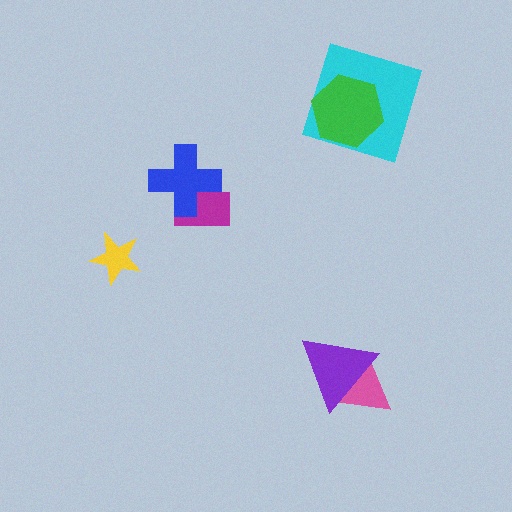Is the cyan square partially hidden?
Yes, it is partially covered by another shape.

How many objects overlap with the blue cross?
1 object overlaps with the blue cross.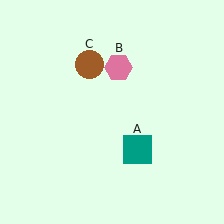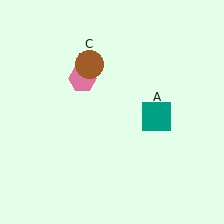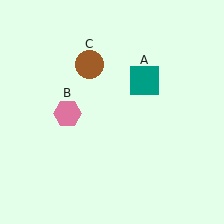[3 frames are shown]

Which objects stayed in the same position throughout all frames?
Brown circle (object C) remained stationary.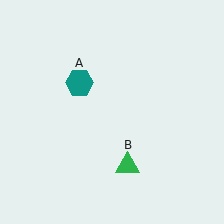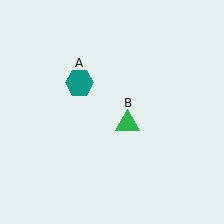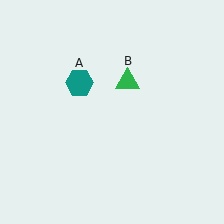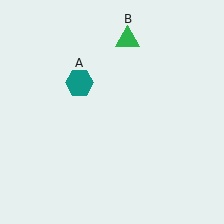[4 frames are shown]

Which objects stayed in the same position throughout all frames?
Teal hexagon (object A) remained stationary.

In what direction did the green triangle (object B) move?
The green triangle (object B) moved up.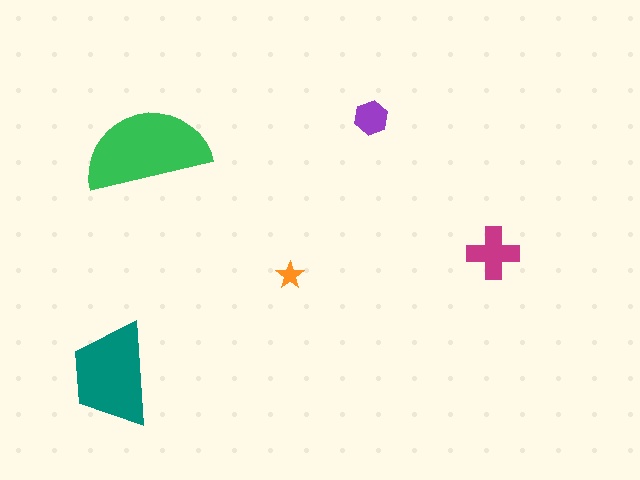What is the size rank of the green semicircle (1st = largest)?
1st.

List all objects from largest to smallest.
The green semicircle, the teal trapezoid, the magenta cross, the purple hexagon, the orange star.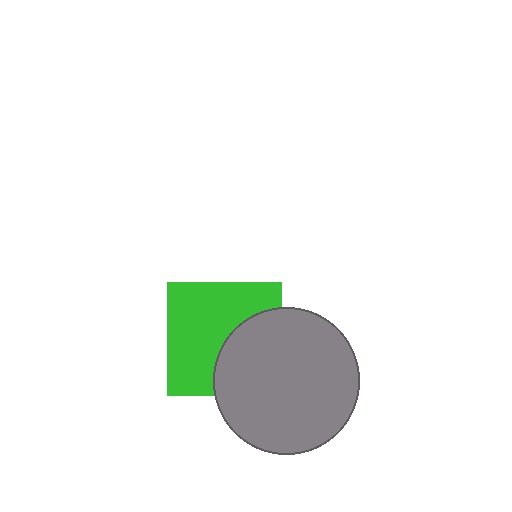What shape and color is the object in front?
The object in front is a gray circle.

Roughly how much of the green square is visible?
About half of it is visible (roughly 62%).